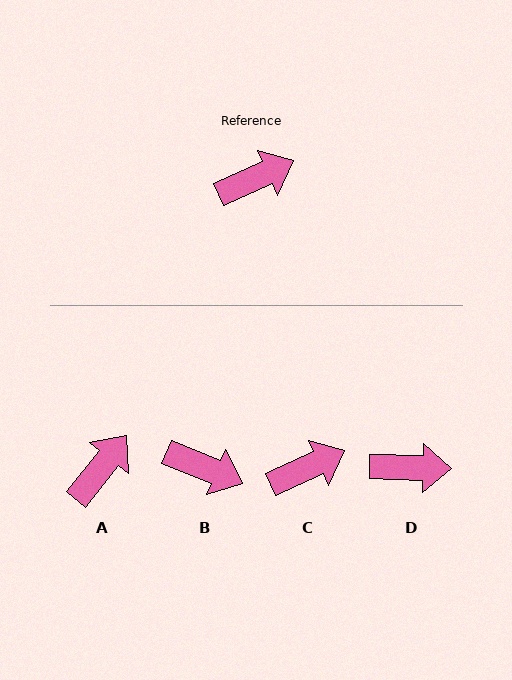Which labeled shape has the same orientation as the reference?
C.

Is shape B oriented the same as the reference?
No, it is off by about 46 degrees.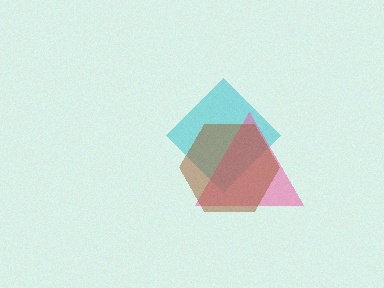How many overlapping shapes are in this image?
There are 3 overlapping shapes in the image.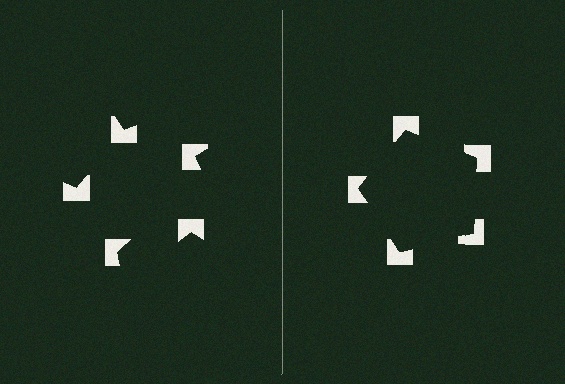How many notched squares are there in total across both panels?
10 — 5 on each side.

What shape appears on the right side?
An illusory pentagon.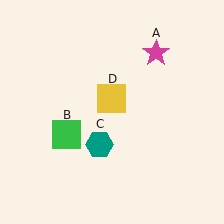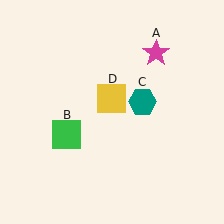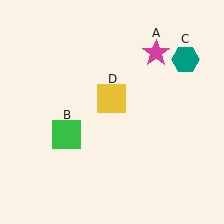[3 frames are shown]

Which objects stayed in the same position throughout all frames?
Magenta star (object A) and green square (object B) and yellow square (object D) remained stationary.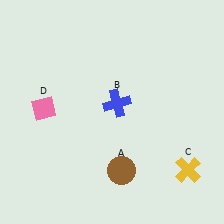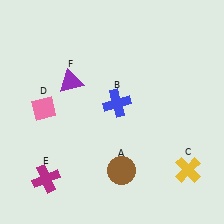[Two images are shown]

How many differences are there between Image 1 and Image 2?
There are 2 differences between the two images.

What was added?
A magenta cross (E), a purple triangle (F) were added in Image 2.